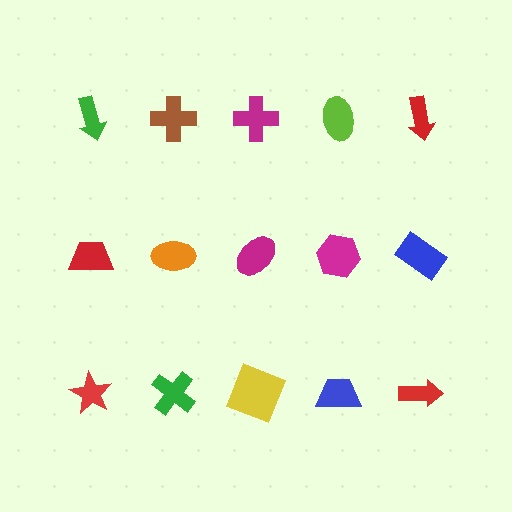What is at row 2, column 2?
An orange ellipse.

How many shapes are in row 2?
5 shapes.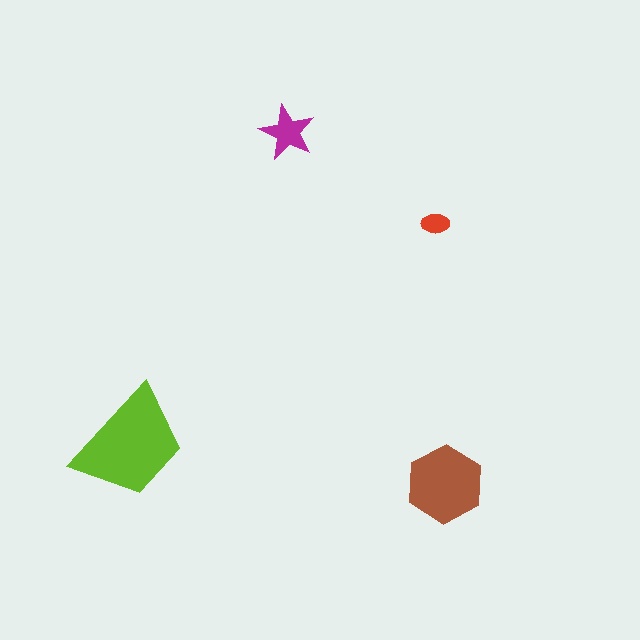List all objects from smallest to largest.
The red ellipse, the magenta star, the brown hexagon, the lime trapezoid.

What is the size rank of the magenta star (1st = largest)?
3rd.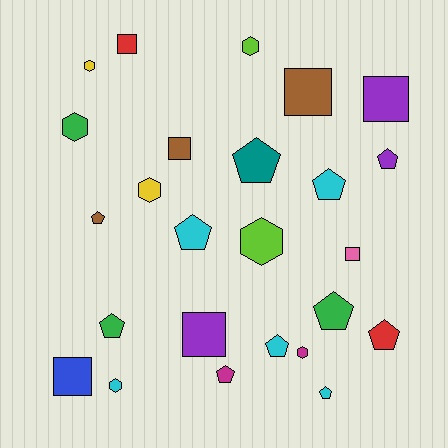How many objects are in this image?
There are 25 objects.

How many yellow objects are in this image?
There are 2 yellow objects.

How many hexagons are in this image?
There are 7 hexagons.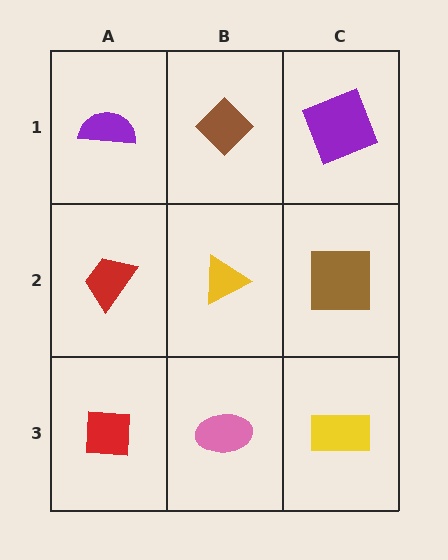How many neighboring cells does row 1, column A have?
2.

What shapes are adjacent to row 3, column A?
A red trapezoid (row 2, column A), a pink ellipse (row 3, column B).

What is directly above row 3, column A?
A red trapezoid.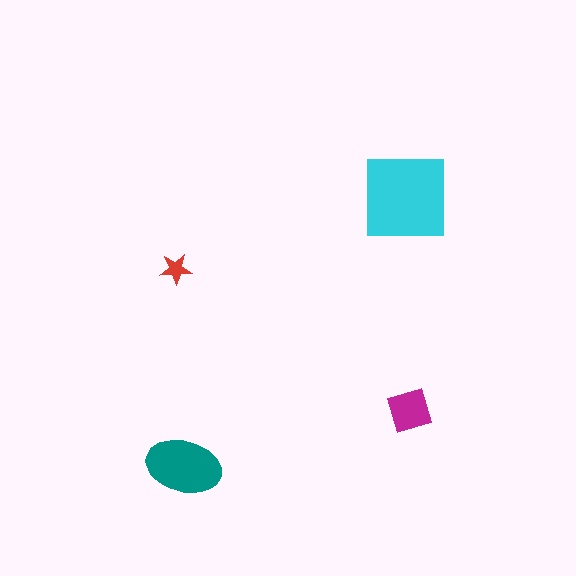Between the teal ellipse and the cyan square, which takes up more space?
The cyan square.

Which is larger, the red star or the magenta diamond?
The magenta diamond.